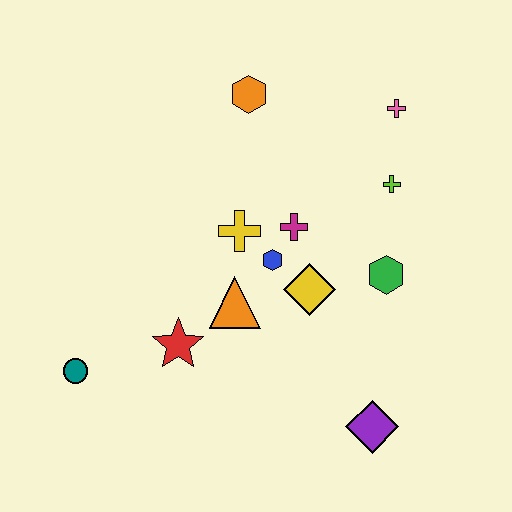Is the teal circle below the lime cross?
Yes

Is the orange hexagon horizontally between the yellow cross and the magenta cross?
Yes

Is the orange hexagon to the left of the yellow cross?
No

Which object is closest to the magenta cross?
The blue hexagon is closest to the magenta cross.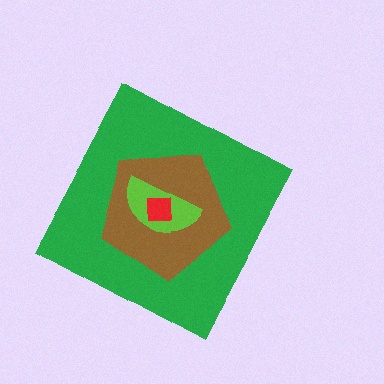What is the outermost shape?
The green diamond.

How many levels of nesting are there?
4.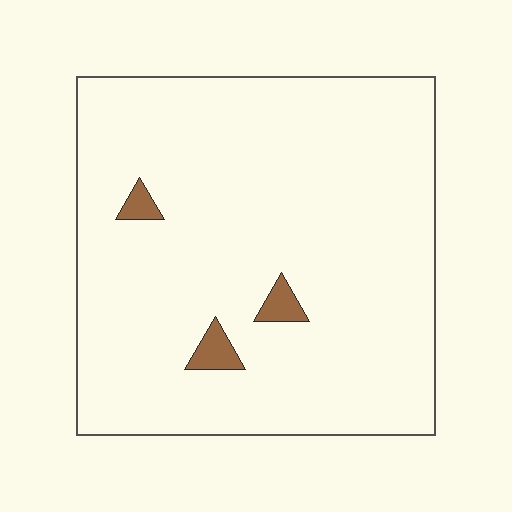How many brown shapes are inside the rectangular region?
3.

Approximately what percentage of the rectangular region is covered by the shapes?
Approximately 5%.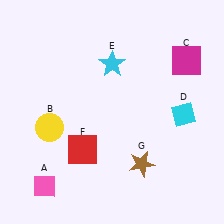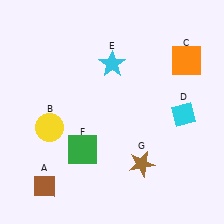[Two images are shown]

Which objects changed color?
A changed from pink to brown. C changed from magenta to orange. F changed from red to green.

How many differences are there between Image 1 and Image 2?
There are 3 differences between the two images.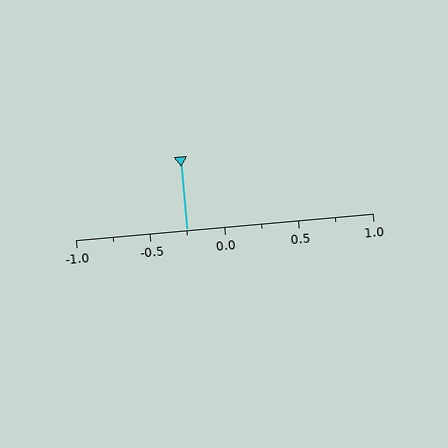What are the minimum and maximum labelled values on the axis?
The axis runs from -1.0 to 1.0.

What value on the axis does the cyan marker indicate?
The marker indicates approximately -0.25.